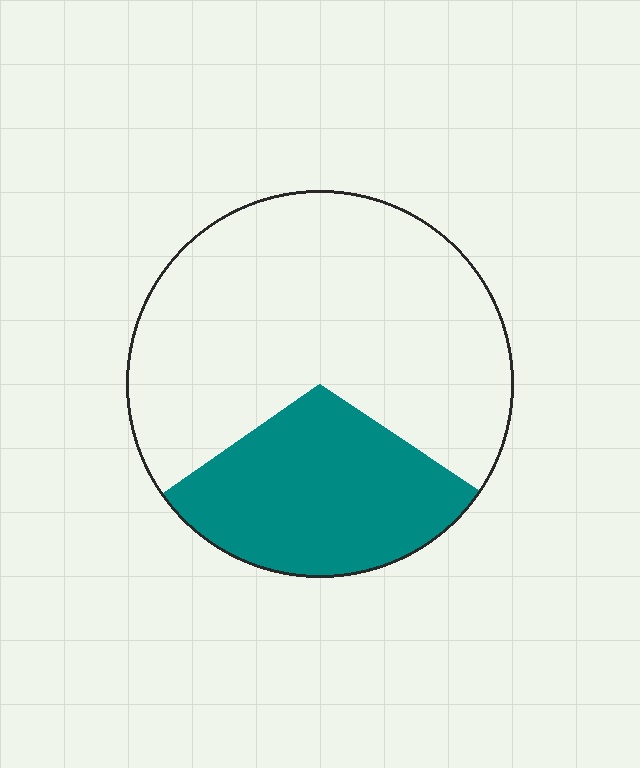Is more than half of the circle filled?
No.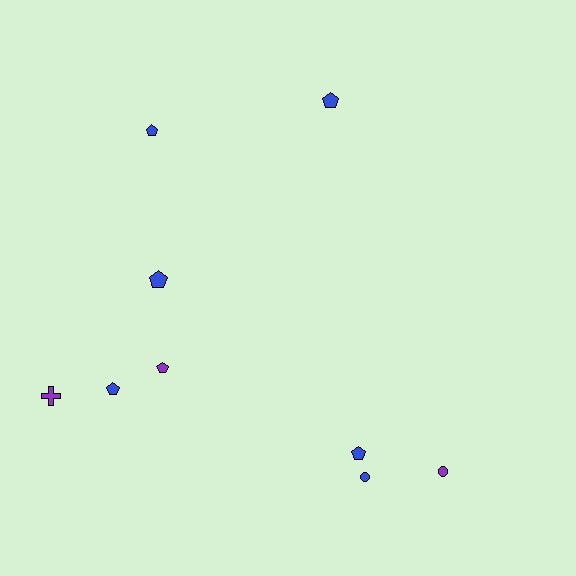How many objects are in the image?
There are 9 objects.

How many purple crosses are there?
There is 1 purple cross.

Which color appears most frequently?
Blue, with 6 objects.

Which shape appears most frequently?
Pentagon, with 6 objects.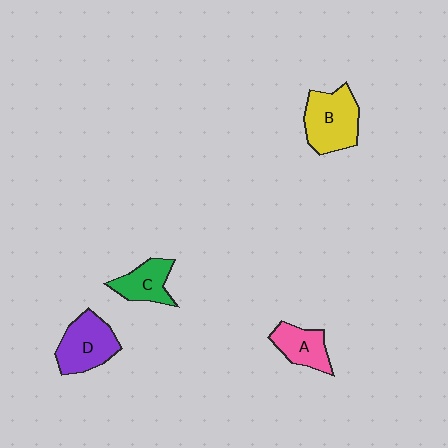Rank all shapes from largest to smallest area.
From largest to smallest: B (yellow), D (purple), C (green), A (pink).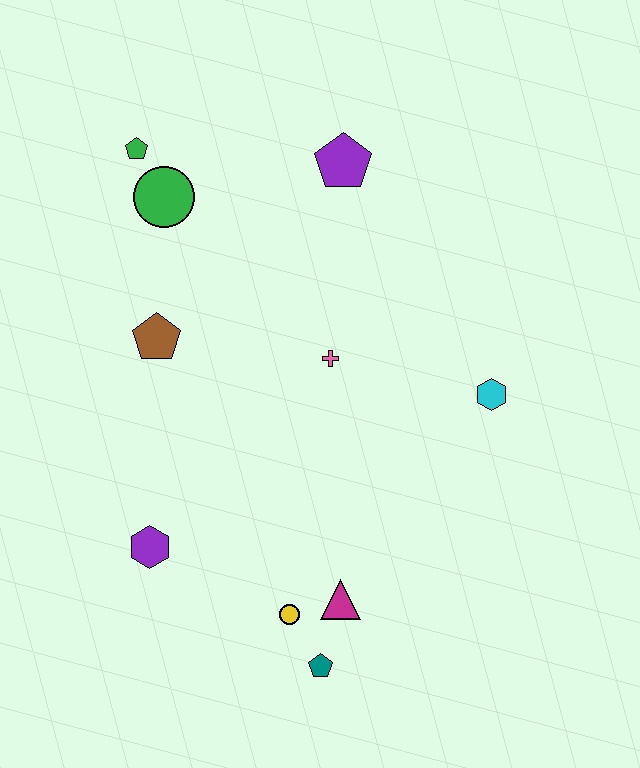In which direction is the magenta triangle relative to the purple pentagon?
The magenta triangle is below the purple pentagon.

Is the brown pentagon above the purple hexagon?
Yes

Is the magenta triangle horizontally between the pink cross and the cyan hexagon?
Yes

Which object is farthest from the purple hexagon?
The purple pentagon is farthest from the purple hexagon.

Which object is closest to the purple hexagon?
The yellow circle is closest to the purple hexagon.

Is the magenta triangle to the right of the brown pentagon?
Yes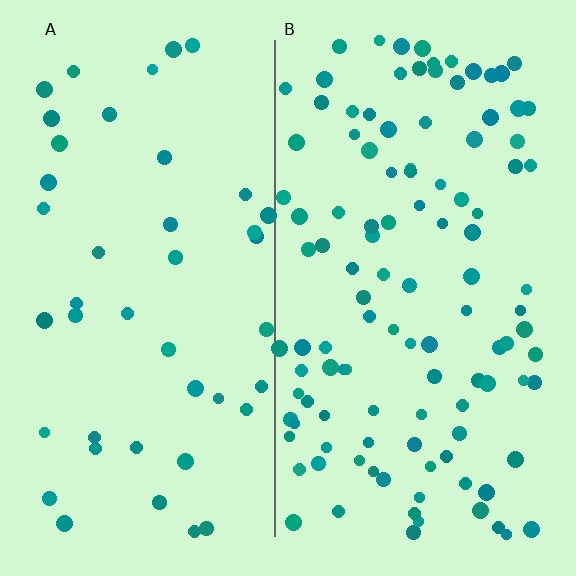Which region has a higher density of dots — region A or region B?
B (the right).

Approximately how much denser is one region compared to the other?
Approximately 2.6× — region B over region A.